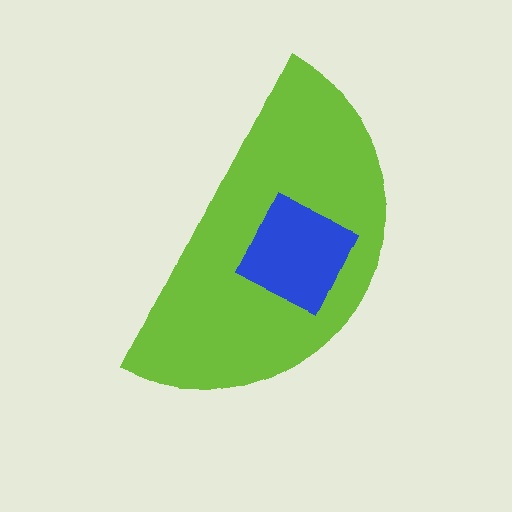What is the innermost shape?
The blue square.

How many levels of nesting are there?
2.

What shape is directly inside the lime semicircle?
The blue square.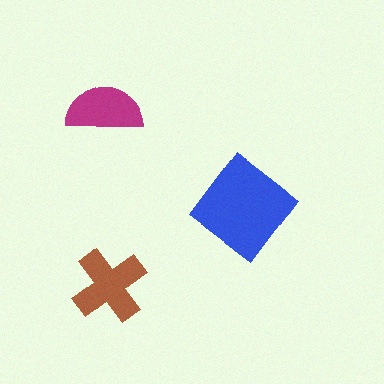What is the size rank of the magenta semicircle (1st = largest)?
3rd.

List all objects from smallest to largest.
The magenta semicircle, the brown cross, the blue diamond.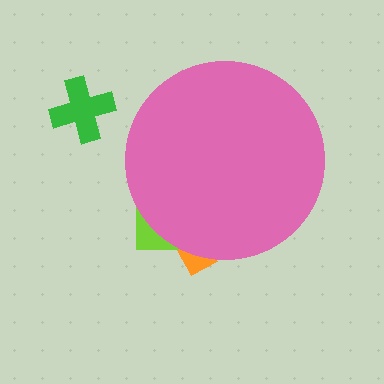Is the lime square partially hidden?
Yes, the lime square is partially hidden behind the pink circle.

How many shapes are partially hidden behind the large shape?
2 shapes are partially hidden.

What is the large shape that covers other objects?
A pink circle.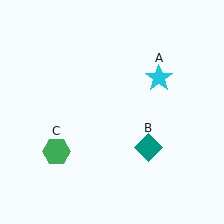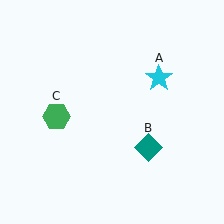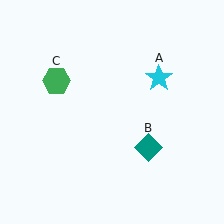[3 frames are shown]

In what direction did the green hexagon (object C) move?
The green hexagon (object C) moved up.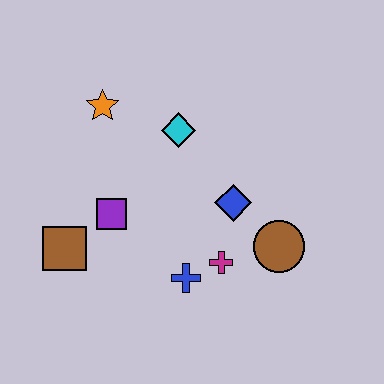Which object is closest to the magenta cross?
The blue cross is closest to the magenta cross.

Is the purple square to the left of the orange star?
No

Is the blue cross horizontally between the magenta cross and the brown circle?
No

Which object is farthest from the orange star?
The brown circle is farthest from the orange star.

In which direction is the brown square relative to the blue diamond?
The brown square is to the left of the blue diamond.